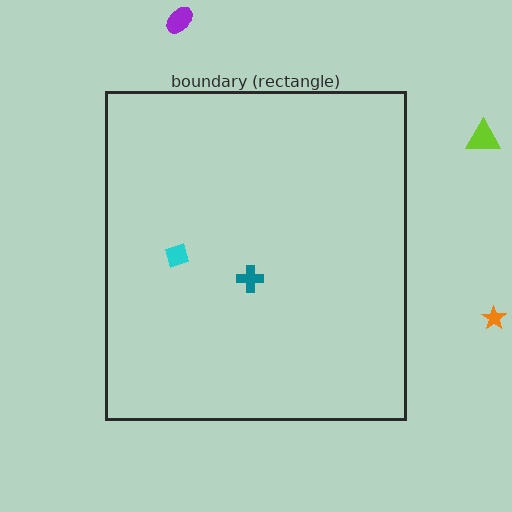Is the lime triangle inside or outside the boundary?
Outside.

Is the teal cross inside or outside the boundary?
Inside.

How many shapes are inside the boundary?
2 inside, 3 outside.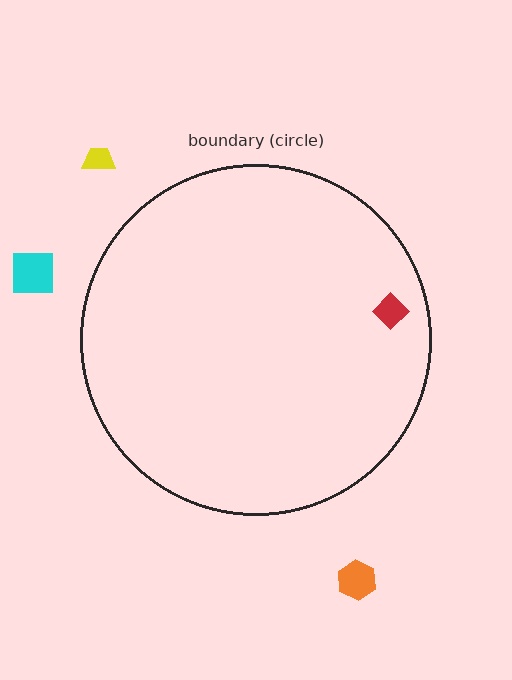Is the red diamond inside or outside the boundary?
Inside.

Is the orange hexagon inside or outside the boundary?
Outside.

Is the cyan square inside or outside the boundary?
Outside.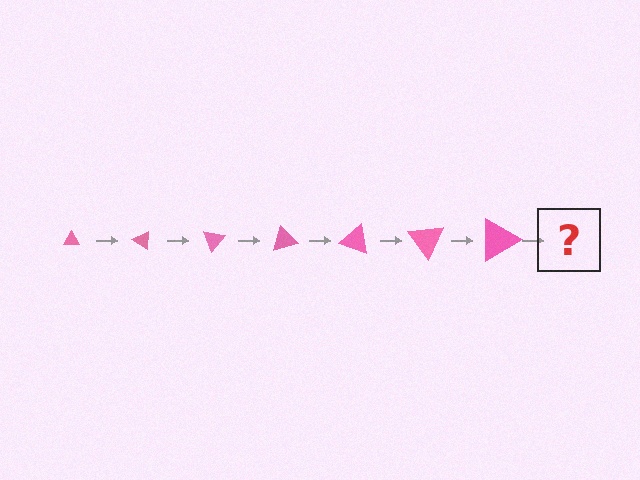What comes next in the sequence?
The next element should be a triangle, larger than the previous one and rotated 245 degrees from the start.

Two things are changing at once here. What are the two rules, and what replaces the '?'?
The two rules are that the triangle grows larger each step and it rotates 35 degrees each step. The '?' should be a triangle, larger than the previous one and rotated 245 degrees from the start.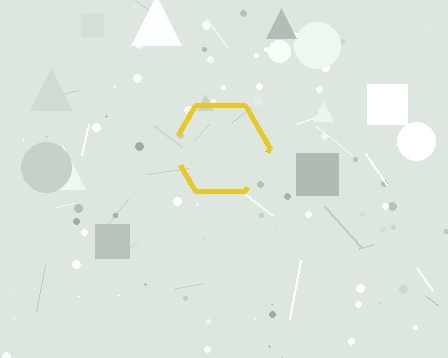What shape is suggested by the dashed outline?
The dashed outline suggests a hexagon.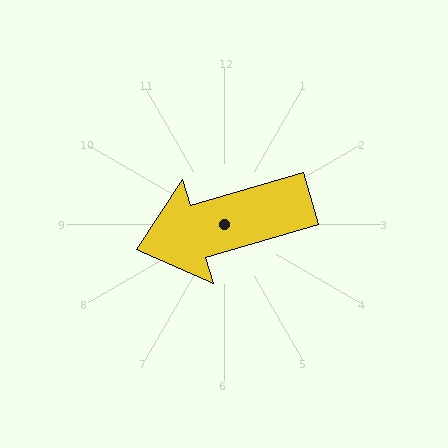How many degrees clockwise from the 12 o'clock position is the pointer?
Approximately 254 degrees.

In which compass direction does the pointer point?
West.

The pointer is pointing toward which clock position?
Roughly 8 o'clock.